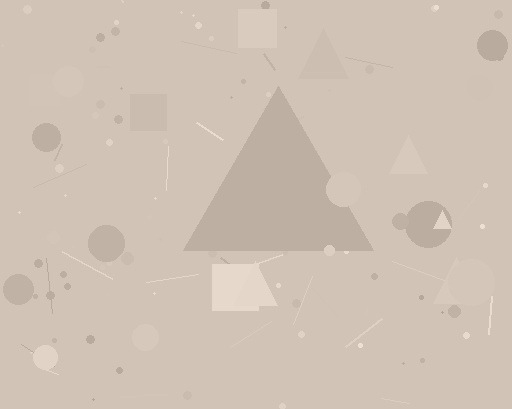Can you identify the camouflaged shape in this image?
The camouflaged shape is a triangle.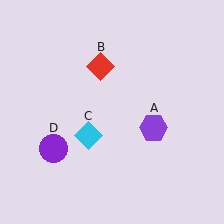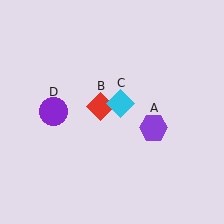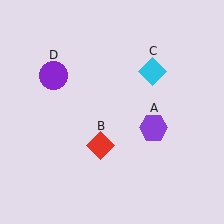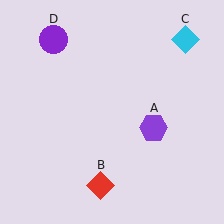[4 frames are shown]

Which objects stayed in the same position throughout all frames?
Purple hexagon (object A) remained stationary.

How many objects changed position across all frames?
3 objects changed position: red diamond (object B), cyan diamond (object C), purple circle (object D).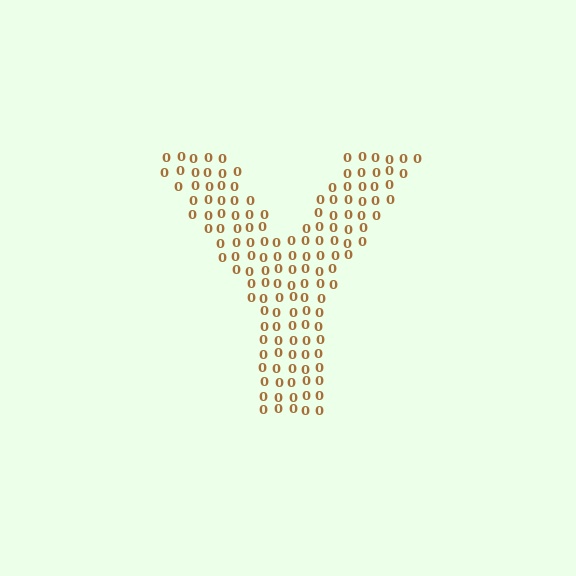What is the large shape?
The large shape is the letter Y.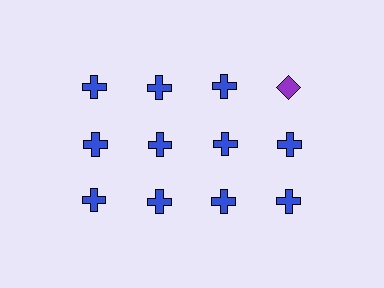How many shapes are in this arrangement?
There are 12 shapes arranged in a grid pattern.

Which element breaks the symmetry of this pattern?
The purple diamond in the top row, second from right column breaks the symmetry. All other shapes are blue crosses.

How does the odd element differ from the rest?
It differs in both color (purple instead of blue) and shape (diamond instead of cross).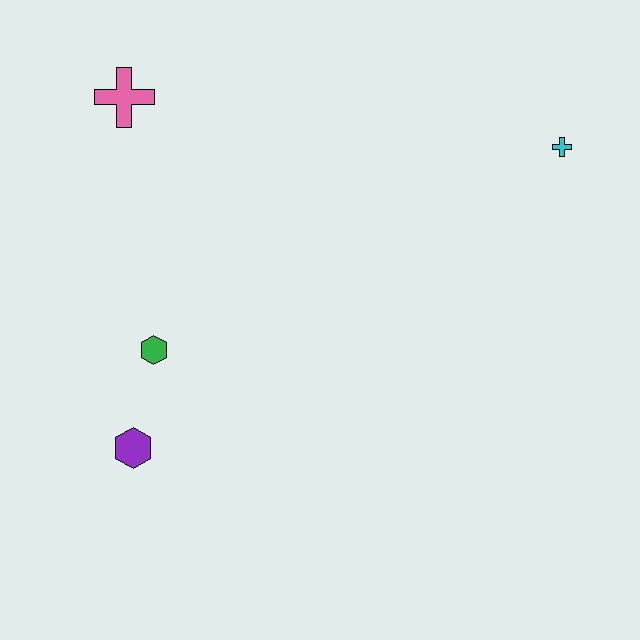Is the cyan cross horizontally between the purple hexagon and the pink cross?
No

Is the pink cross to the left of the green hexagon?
Yes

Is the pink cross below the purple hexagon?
No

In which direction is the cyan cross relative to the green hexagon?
The cyan cross is to the right of the green hexagon.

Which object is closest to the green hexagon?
The purple hexagon is closest to the green hexagon.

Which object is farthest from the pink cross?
The cyan cross is farthest from the pink cross.